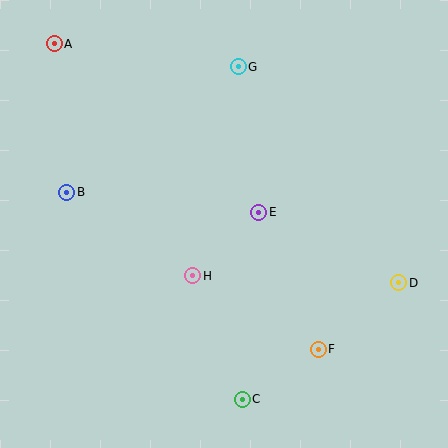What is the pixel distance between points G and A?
The distance between G and A is 186 pixels.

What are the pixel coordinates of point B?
Point B is at (67, 193).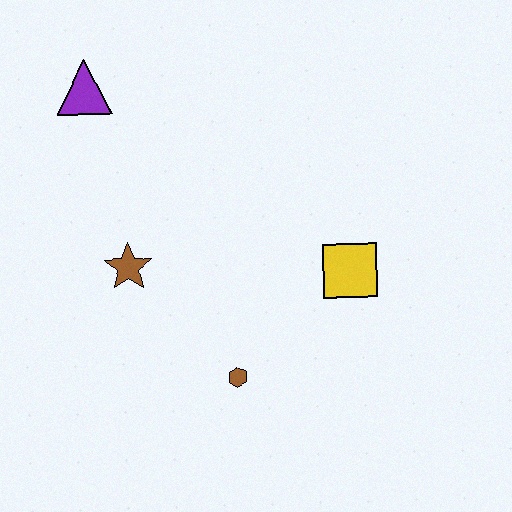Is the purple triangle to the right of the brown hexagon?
No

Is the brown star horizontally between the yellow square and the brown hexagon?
No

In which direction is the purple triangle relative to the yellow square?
The purple triangle is to the left of the yellow square.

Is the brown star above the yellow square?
Yes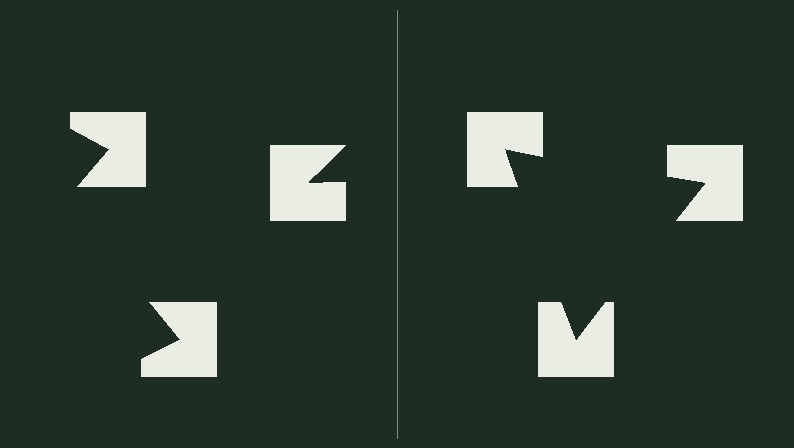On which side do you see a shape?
An illusory triangle appears on the right side. On the left side the wedge cuts are rotated, so no coherent shape forms.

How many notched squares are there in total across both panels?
6 — 3 on each side.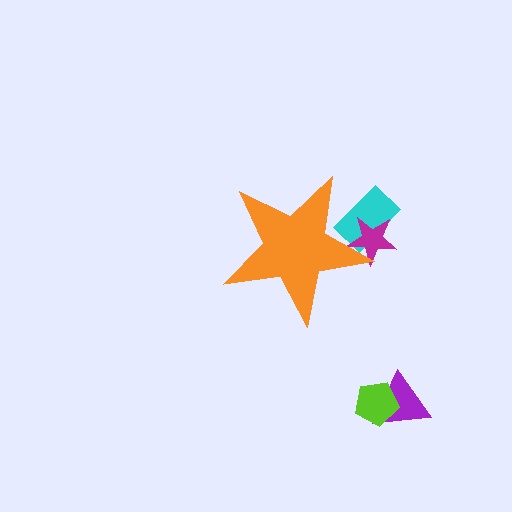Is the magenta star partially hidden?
Yes, the magenta star is partially hidden behind the orange star.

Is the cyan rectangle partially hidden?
Yes, the cyan rectangle is partially hidden behind the orange star.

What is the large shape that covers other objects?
An orange star.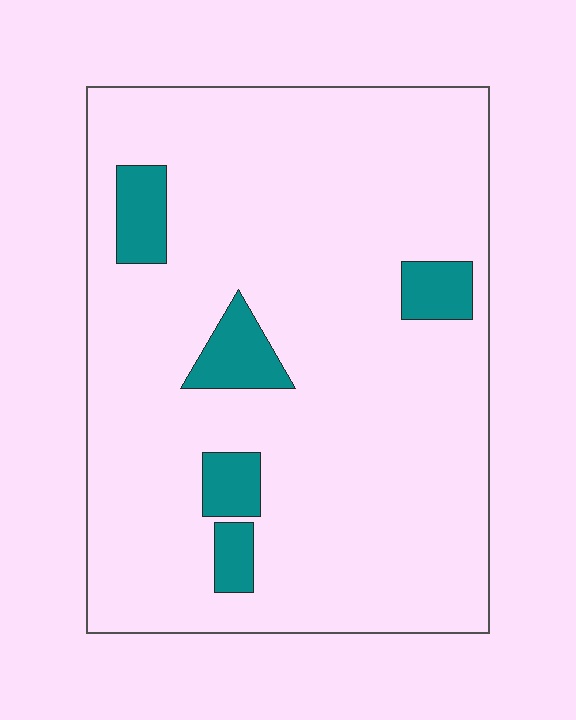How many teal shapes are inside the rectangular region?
5.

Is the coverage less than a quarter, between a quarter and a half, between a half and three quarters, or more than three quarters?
Less than a quarter.